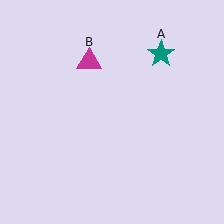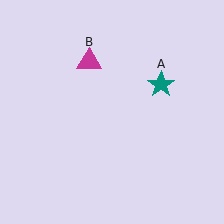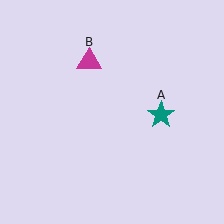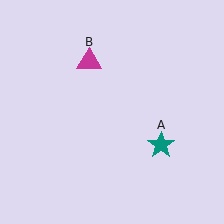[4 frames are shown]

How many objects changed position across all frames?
1 object changed position: teal star (object A).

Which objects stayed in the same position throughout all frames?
Magenta triangle (object B) remained stationary.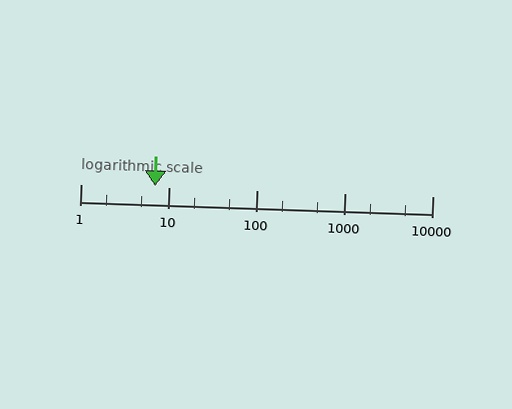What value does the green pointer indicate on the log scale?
The pointer indicates approximately 7.1.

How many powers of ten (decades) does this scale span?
The scale spans 4 decades, from 1 to 10000.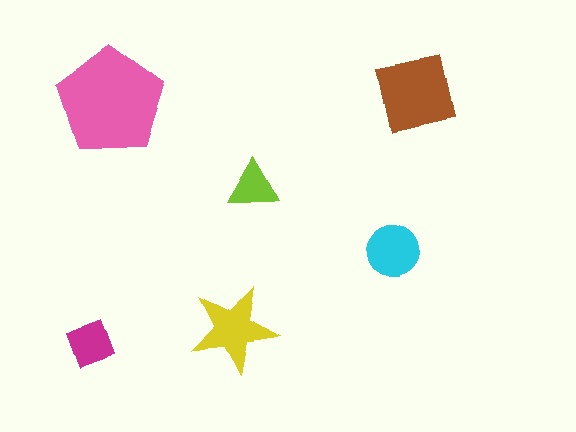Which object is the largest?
The pink pentagon.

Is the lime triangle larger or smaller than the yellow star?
Smaller.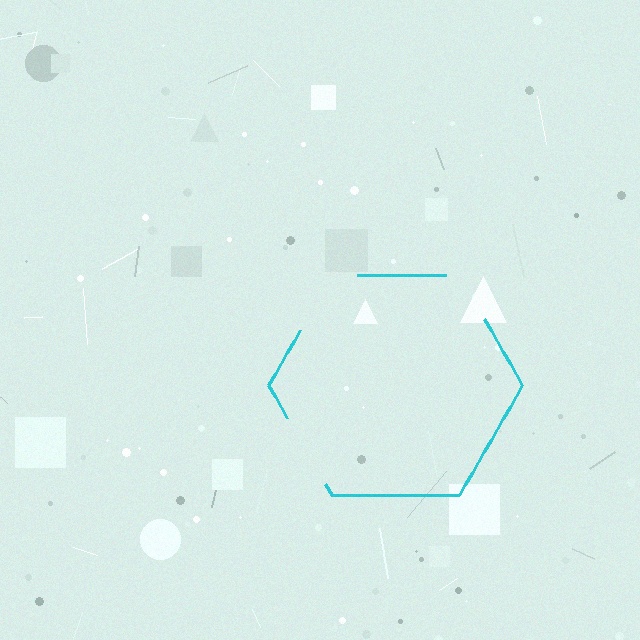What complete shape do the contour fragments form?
The contour fragments form a hexagon.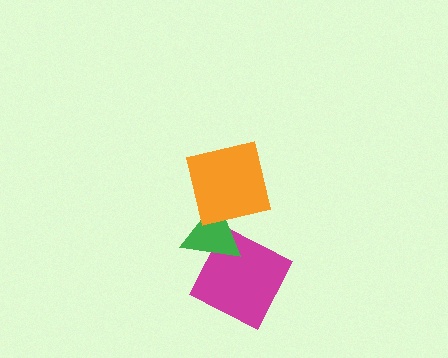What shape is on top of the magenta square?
The green triangle is on top of the magenta square.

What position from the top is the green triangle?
The green triangle is 2nd from the top.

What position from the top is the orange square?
The orange square is 1st from the top.